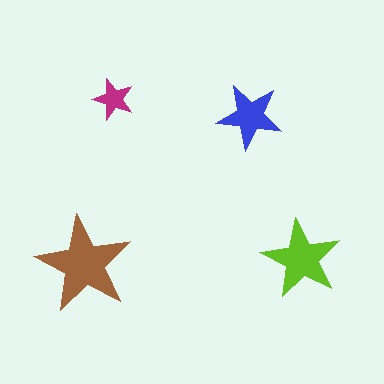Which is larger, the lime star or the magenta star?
The lime one.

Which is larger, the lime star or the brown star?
The brown one.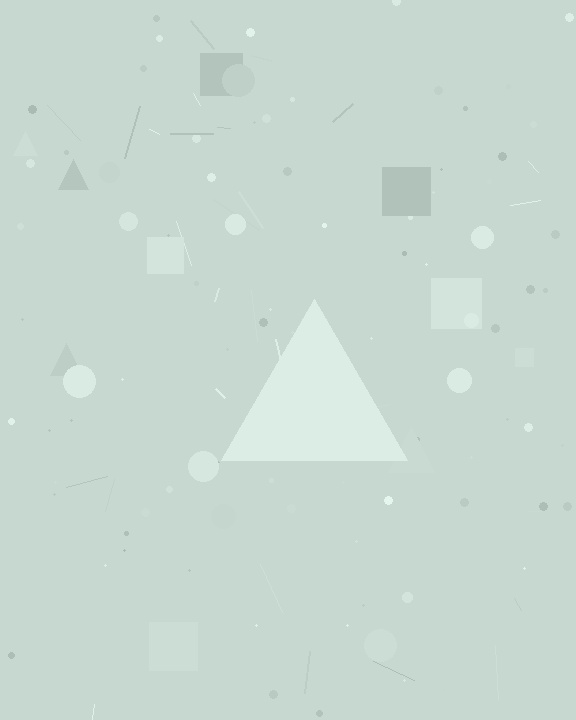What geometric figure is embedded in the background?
A triangle is embedded in the background.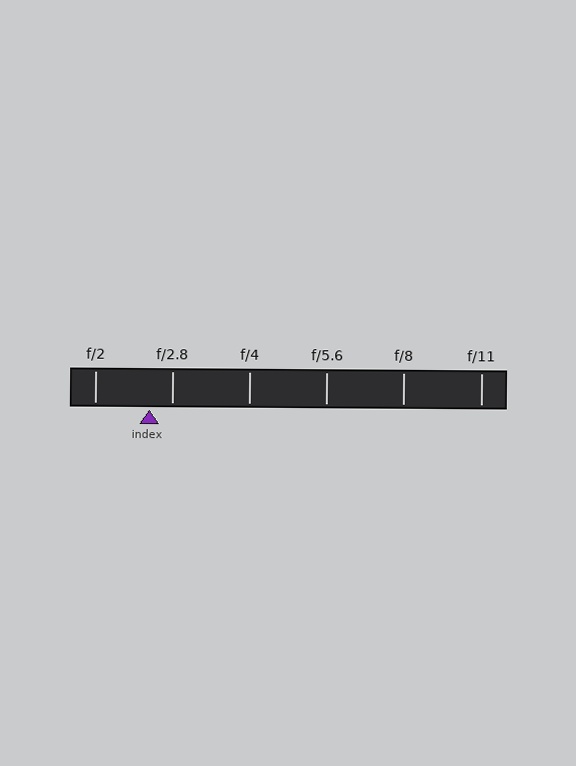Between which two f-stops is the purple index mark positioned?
The index mark is between f/2 and f/2.8.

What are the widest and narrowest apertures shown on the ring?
The widest aperture shown is f/2 and the narrowest is f/11.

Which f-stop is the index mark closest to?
The index mark is closest to f/2.8.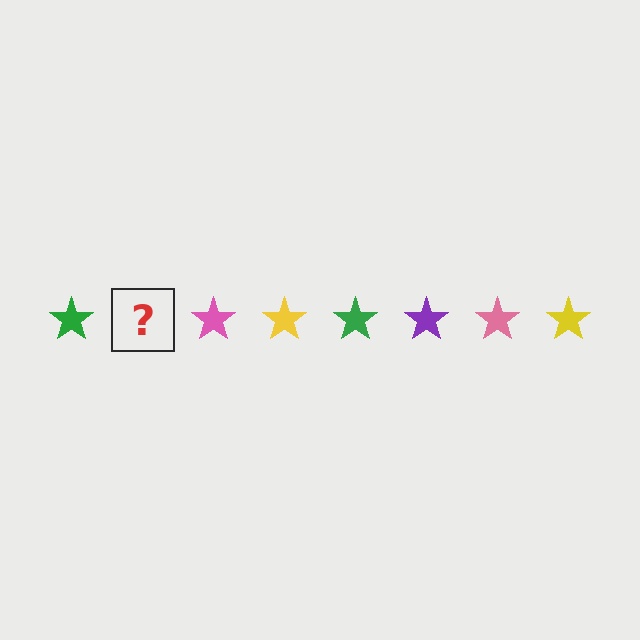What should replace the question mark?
The question mark should be replaced with a purple star.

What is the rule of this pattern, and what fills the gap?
The rule is that the pattern cycles through green, purple, pink, yellow stars. The gap should be filled with a purple star.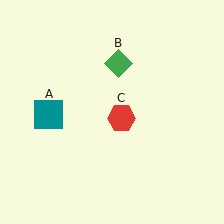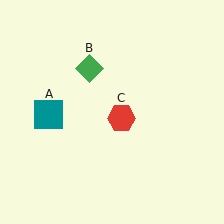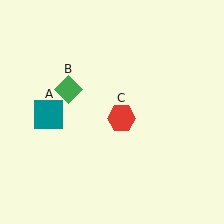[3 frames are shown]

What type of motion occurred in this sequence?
The green diamond (object B) rotated counterclockwise around the center of the scene.